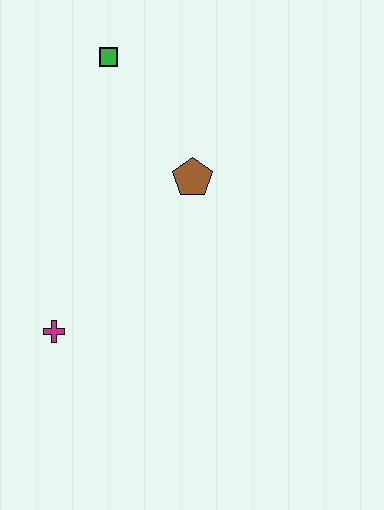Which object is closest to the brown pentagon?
The green square is closest to the brown pentagon.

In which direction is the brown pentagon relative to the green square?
The brown pentagon is below the green square.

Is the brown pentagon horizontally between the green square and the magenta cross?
No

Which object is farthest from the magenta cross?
The green square is farthest from the magenta cross.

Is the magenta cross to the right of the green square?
No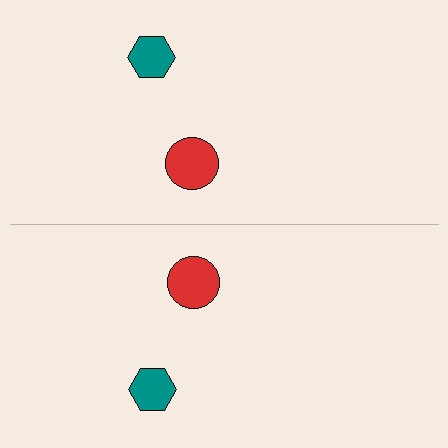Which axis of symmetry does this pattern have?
The pattern has a horizontal axis of symmetry running through the center of the image.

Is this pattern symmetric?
Yes, this pattern has bilateral (reflection) symmetry.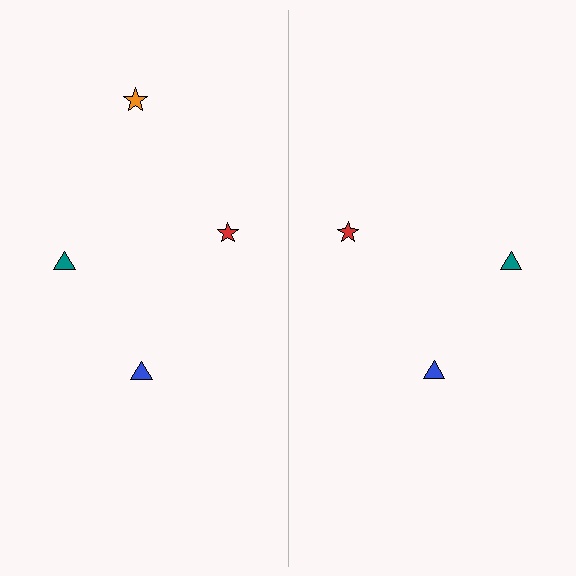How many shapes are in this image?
There are 7 shapes in this image.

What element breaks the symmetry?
A orange star is missing from the right side.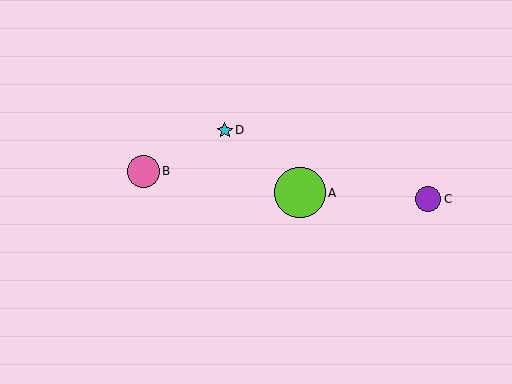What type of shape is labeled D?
Shape D is a cyan star.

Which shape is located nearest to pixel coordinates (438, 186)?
The purple circle (labeled C) at (428, 199) is nearest to that location.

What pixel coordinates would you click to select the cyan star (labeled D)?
Click at (225, 130) to select the cyan star D.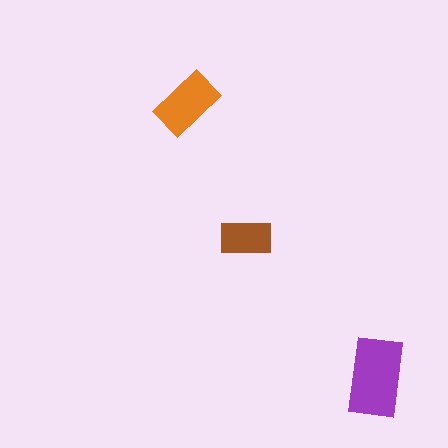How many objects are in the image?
There are 3 objects in the image.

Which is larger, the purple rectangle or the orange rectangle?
The purple one.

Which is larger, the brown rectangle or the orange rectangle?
The orange one.